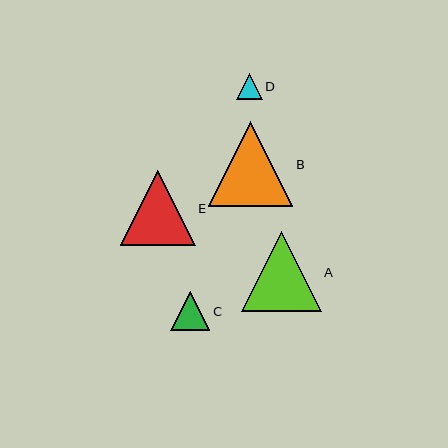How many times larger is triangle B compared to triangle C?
Triangle B is approximately 2.2 times the size of triangle C.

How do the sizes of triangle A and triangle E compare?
Triangle A and triangle E are approximately the same size.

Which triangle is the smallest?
Triangle D is the smallest with a size of approximately 26 pixels.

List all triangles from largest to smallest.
From largest to smallest: B, A, E, C, D.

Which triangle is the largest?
Triangle B is the largest with a size of approximately 84 pixels.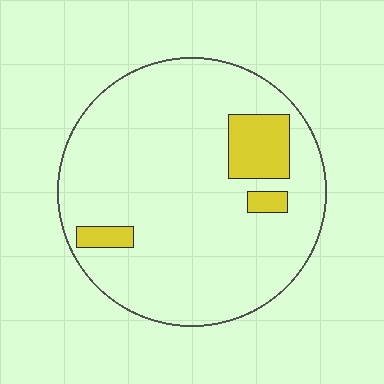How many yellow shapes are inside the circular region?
3.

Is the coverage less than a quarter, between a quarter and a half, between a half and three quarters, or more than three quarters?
Less than a quarter.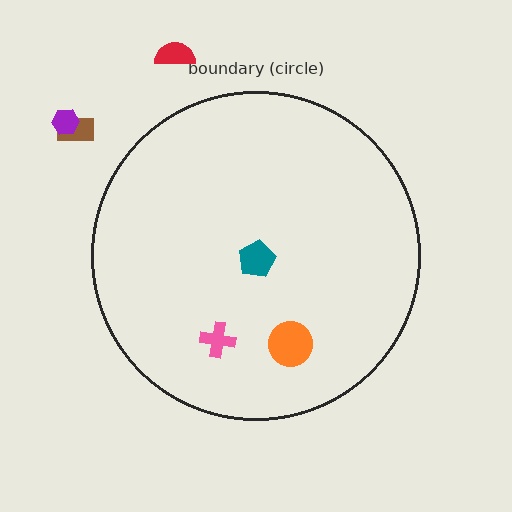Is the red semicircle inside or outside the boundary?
Outside.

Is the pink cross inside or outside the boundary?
Inside.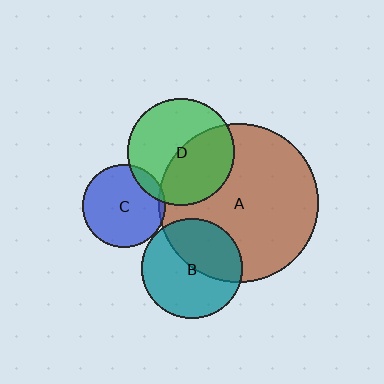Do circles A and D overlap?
Yes.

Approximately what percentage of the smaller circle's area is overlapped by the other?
Approximately 45%.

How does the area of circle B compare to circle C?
Approximately 1.5 times.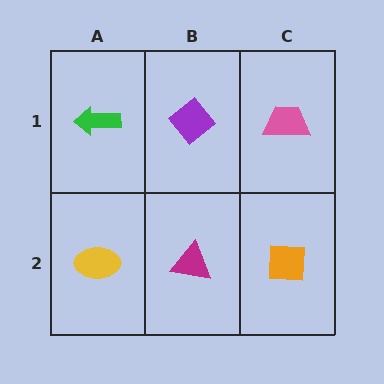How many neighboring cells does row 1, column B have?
3.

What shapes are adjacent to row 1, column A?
A yellow ellipse (row 2, column A), a purple diamond (row 1, column B).